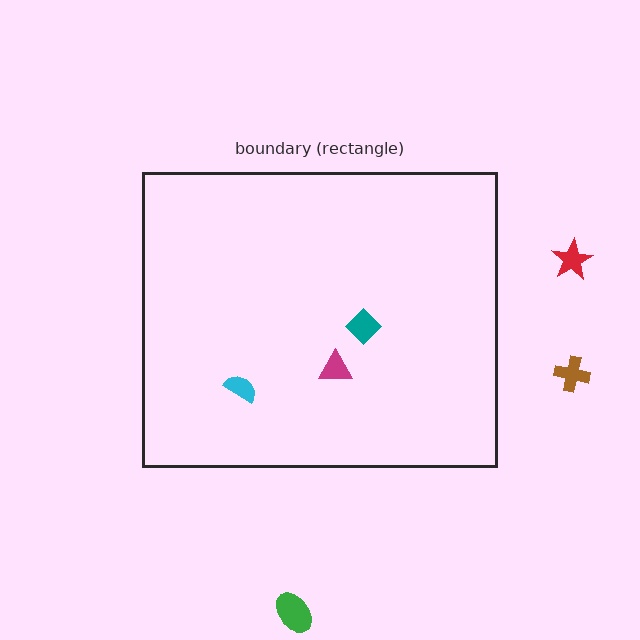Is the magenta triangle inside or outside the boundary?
Inside.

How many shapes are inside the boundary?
3 inside, 3 outside.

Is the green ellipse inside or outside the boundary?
Outside.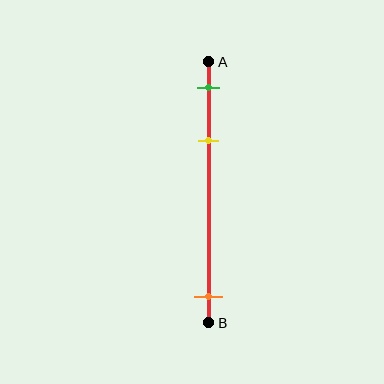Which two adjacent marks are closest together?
The green and yellow marks are the closest adjacent pair.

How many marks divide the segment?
There are 3 marks dividing the segment.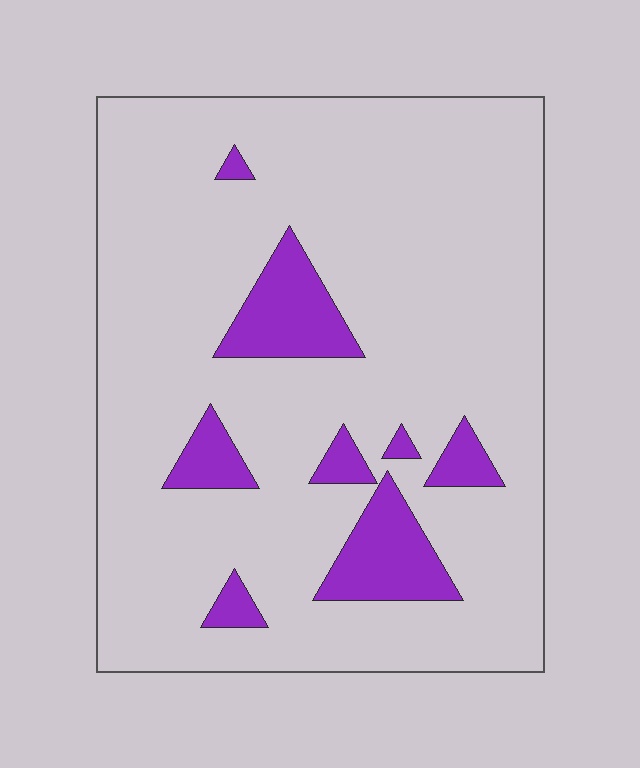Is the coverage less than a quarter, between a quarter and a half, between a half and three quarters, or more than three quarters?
Less than a quarter.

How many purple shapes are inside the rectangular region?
8.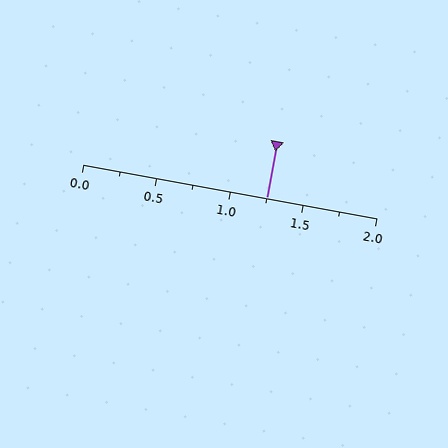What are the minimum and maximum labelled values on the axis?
The axis runs from 0.0 to 2.0.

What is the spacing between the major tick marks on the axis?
The major ticks are spaced 0.5 apart.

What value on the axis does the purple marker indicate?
The marker indicates approximately 1.25.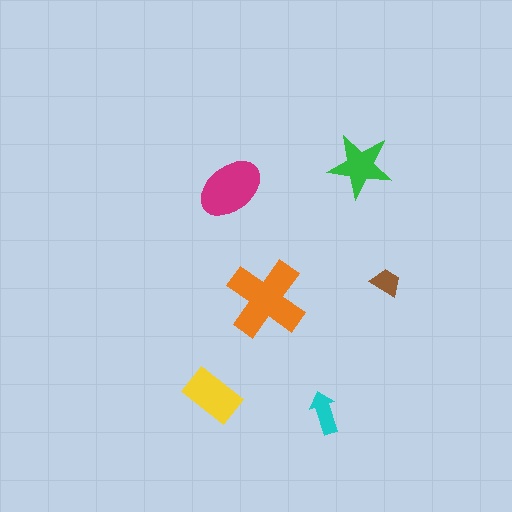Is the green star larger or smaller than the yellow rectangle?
Smaller.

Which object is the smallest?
The brown trapezoid.